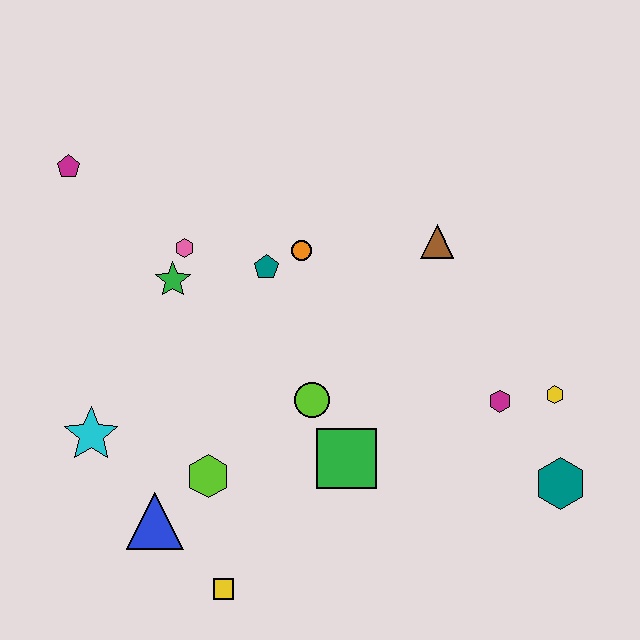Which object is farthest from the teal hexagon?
The magenta pentagon is farthest from the teal hexagon.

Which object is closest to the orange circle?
The teal pentagon is closest to the orange circle.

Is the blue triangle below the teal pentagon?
Yes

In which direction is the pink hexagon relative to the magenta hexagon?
The pink hexagon is to the left of the magenta hexagon.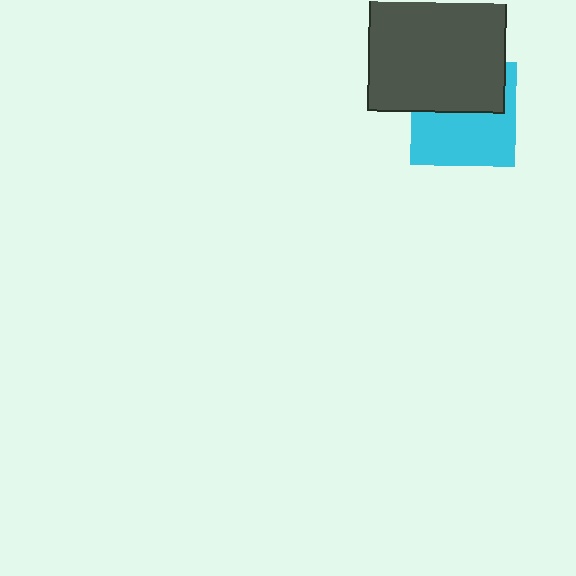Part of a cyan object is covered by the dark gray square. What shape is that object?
It is a square.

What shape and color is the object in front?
The object in front is a dark gray square.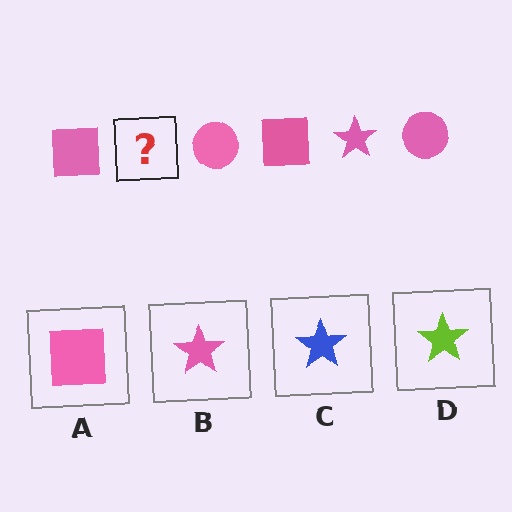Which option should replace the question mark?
Option B.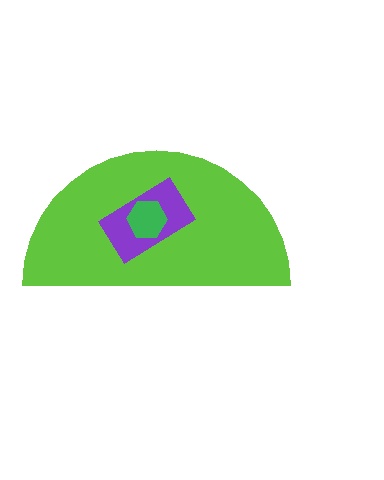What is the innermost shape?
The green hexagon.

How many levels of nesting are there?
3.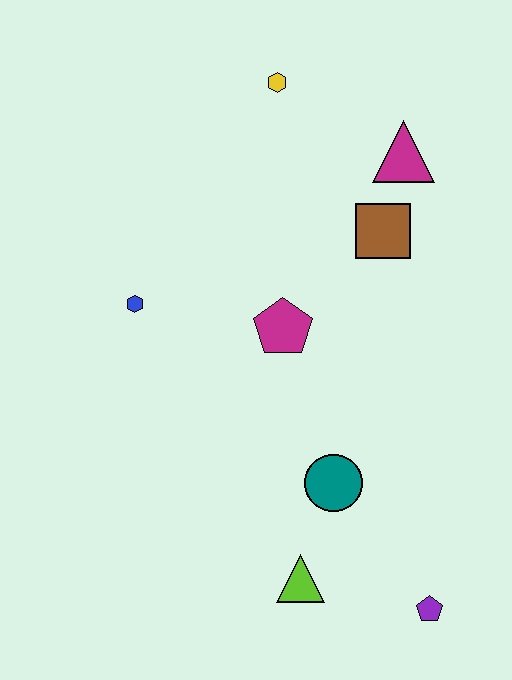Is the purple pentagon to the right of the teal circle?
Yes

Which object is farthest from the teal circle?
The yellow hexagon is farthest from the teal circle.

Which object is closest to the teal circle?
The lime triangle is closest to the teal circle.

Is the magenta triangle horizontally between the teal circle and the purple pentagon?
Yes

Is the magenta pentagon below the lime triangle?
No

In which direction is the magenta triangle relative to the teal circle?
The magenta triangle is above the teal circle.